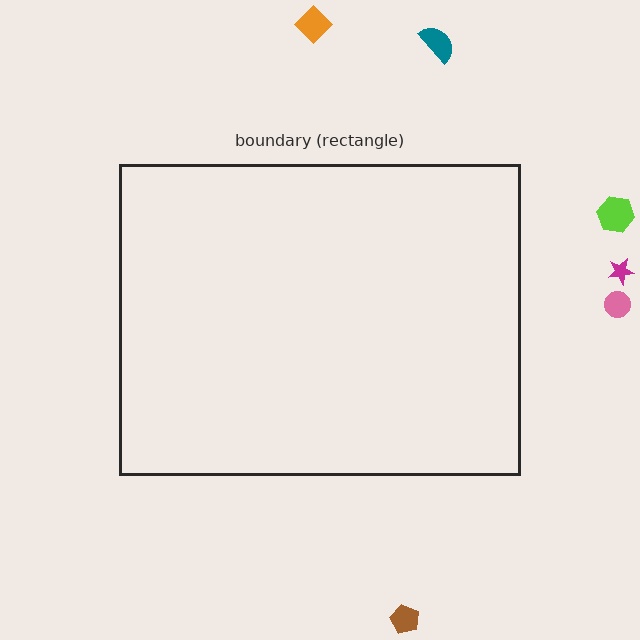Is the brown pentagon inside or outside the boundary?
Outside.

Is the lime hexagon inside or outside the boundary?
Outside.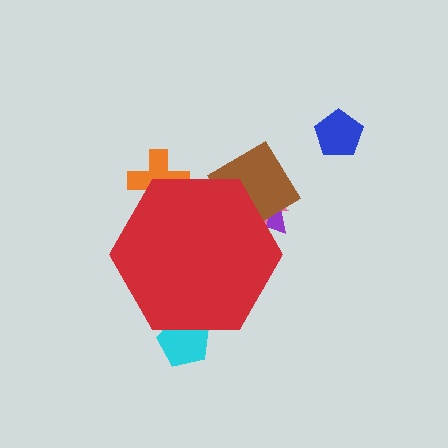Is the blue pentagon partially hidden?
No, the blue pentagon is fully visible.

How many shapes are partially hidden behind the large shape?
5 shapes are partially hidden.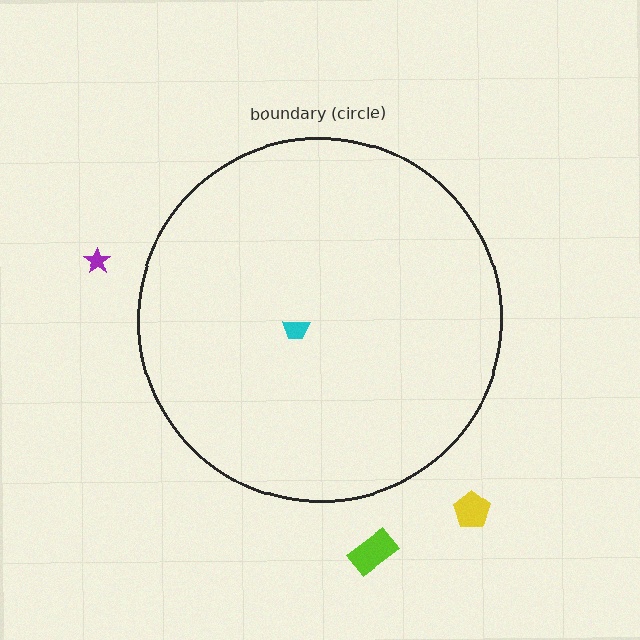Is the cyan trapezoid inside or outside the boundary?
Inside.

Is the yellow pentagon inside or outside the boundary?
Outside.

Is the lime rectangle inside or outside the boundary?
Outside.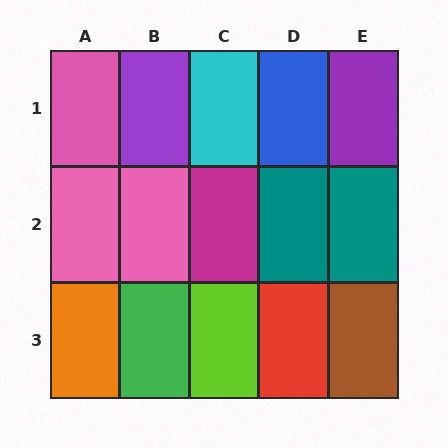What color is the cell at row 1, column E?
Purple.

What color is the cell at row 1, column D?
Blue.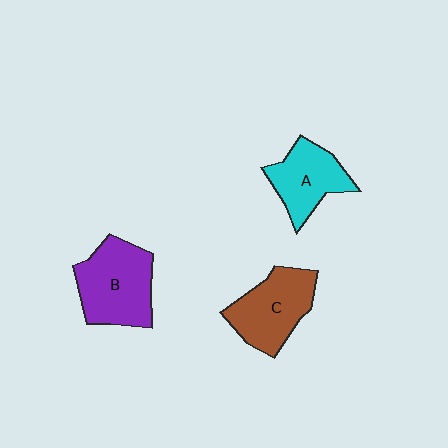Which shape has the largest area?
Shape B (purple).